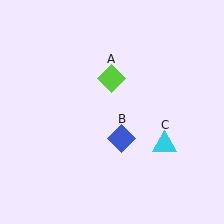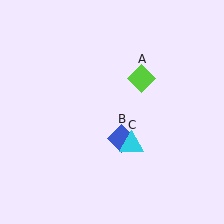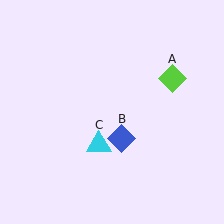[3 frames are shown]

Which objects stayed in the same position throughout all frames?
Blue diamond (object B) remained stationary.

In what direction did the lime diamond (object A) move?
The lime diamond (object A) moved right.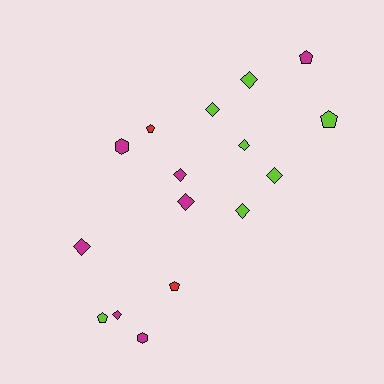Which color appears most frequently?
Magenta, with 7 objects.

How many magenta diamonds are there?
There are 4 magenta diamonds.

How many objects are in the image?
There are 16 objects.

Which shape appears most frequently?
Diamond, with 9 objects.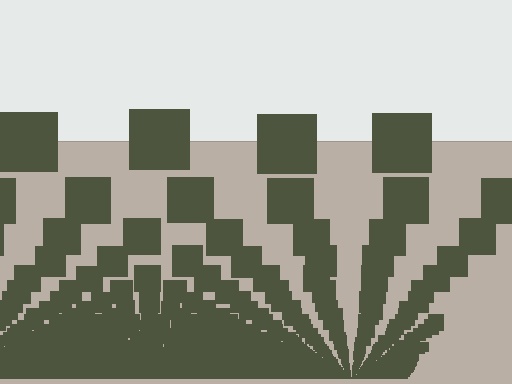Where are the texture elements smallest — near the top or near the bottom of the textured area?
Near the bottom.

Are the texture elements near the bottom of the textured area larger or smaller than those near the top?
Smaller. The gradient is inverted — elements near the bottom are smaller and denser.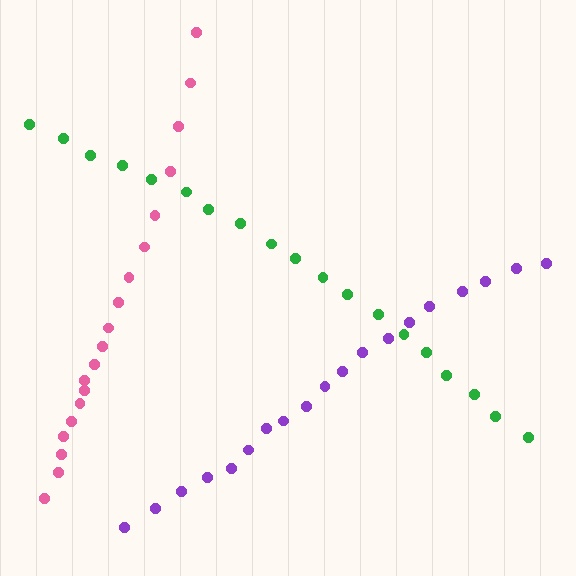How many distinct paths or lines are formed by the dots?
There are 3 distinct paths.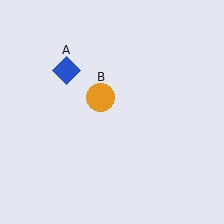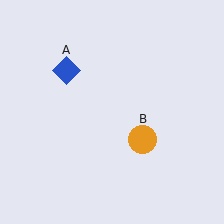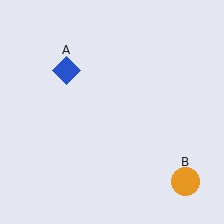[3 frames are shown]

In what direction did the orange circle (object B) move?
The orange circle (object B) moved down and to the right.